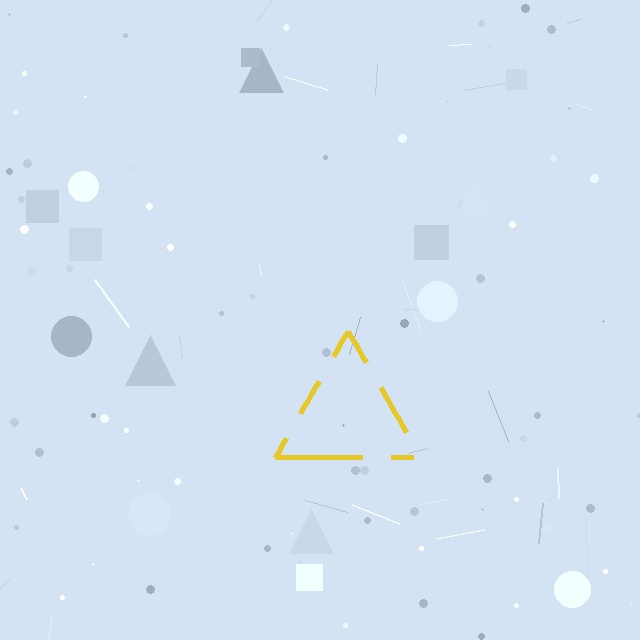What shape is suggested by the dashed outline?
The dashed outline suggests a triangle.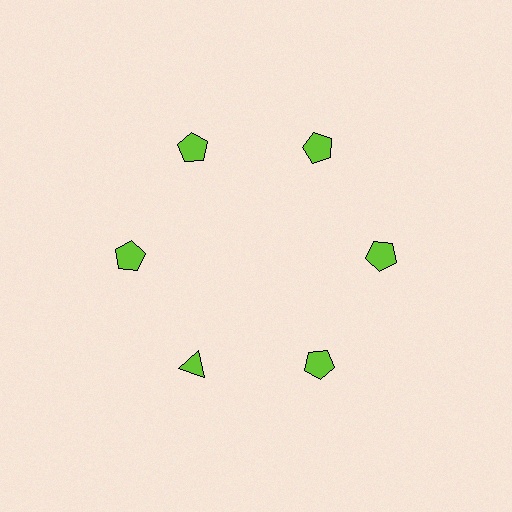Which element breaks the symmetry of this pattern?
The lime triangle at roughly the 7 o'clock position breaks the symmetry. All other shapes are lime pentagons.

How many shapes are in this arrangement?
There are 6 shapes arranged in a ring pattern.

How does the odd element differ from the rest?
It has a different shape: triangle instead of pentagon.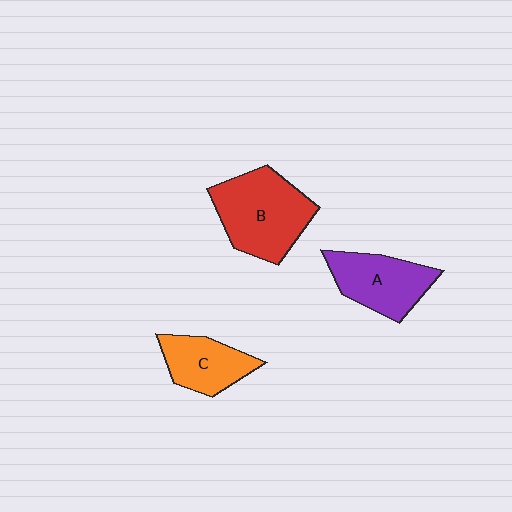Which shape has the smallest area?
Shape C (orange).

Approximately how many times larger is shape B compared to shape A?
Approximately 1.4 times.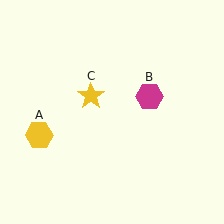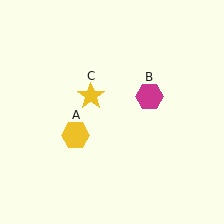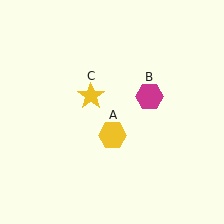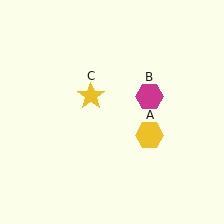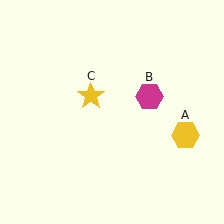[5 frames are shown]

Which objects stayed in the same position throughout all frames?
Magenta hexagon (object B) and yellow star (object C) remained stationary.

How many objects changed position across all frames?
1 object changed position: yellow hexagon (object A).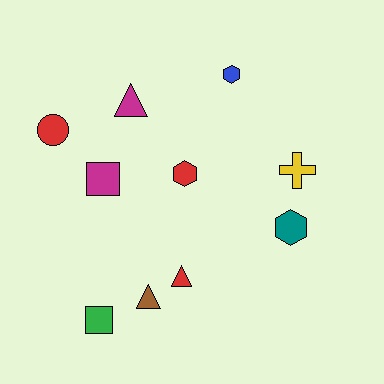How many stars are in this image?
There are no stars.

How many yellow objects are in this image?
There is 1 yellow object.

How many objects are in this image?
There are 10 objects.